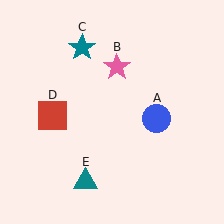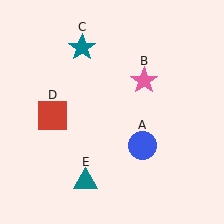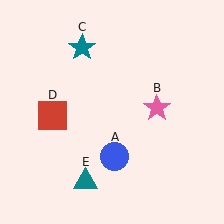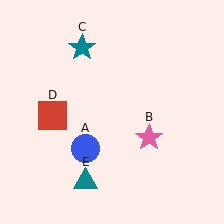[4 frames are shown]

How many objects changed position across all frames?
2 objects changed position: blue circle (object A), pink star (object B).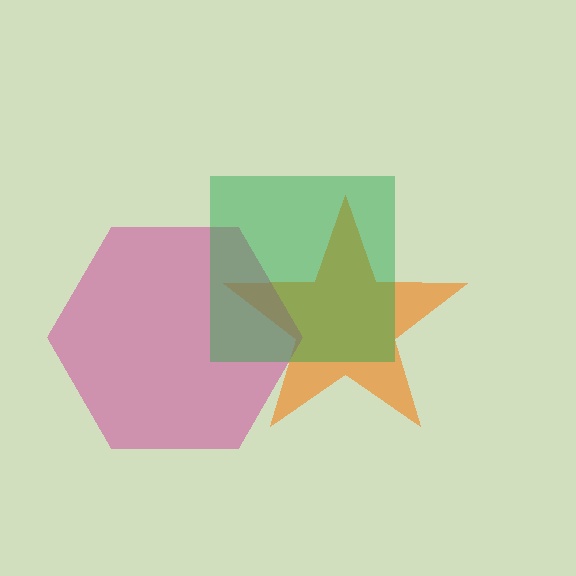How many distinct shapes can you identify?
There are 3 distinct shapes: an orange star, a magenta hexagon, a green square.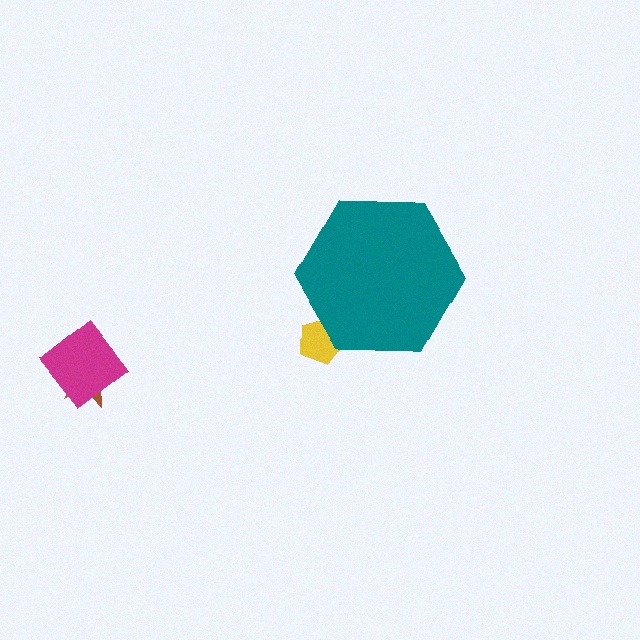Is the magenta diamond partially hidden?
No, the magenta diamond is fully visible.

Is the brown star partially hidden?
No, the brown star is fully visible.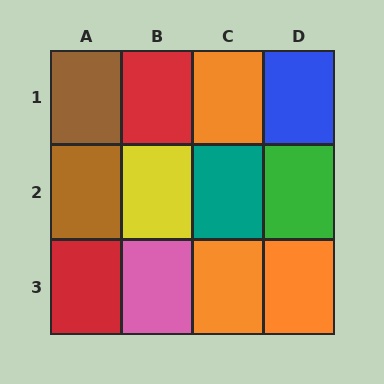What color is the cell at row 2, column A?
Brown.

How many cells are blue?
1 cell is blue.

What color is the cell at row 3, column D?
Orange.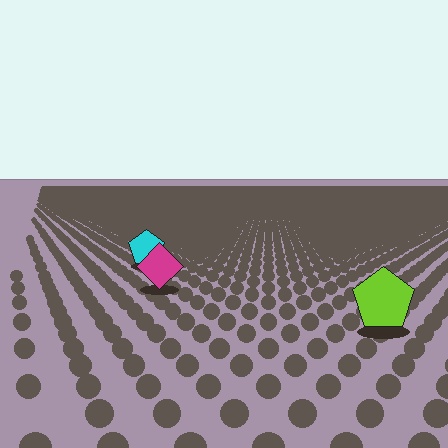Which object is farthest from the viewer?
The cyan pentagon is farthest from the viewer. It appears smaller and the ground texture around it is denser.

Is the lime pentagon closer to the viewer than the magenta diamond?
Yes. The lime pentagon is closer — you can tell from the texture gradient: the ground texture is coarser near it.